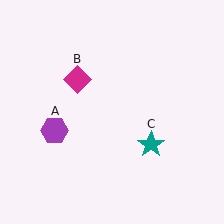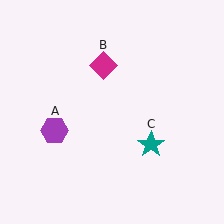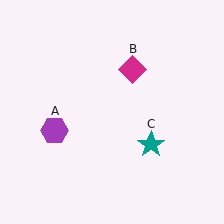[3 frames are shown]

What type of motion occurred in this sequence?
The magenta diamond (object B) rotated clockwise around the center of the scene.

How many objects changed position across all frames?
1 object changed position: magenta diamond (object B).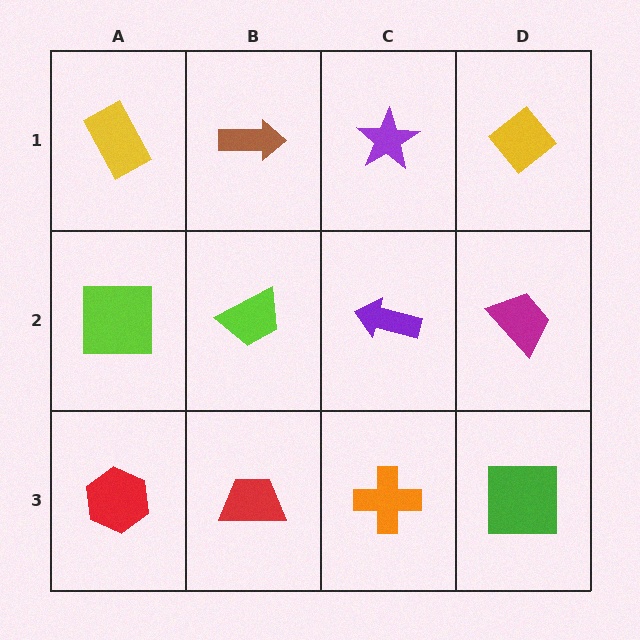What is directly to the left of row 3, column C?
A red trapezoid.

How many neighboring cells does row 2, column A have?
3.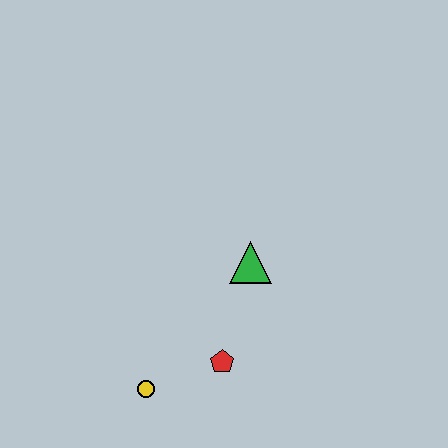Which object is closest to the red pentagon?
The yellow circle is closest to the red pentagon.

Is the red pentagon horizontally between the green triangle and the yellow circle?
Yes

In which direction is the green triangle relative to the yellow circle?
The green triangle is above the yellow circle.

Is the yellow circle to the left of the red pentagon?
Yes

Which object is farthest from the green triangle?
The yellow circle is farthest from the green triangle.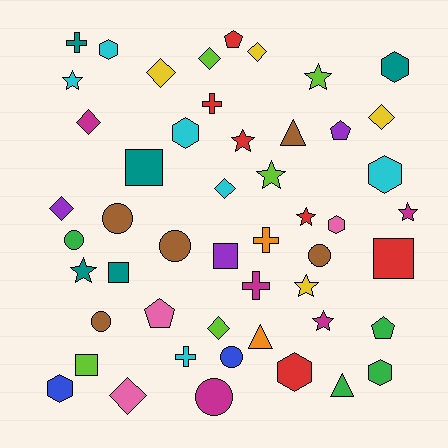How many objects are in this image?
There are 50 objects.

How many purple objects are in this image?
There are 3 purple objects.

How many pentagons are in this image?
There are 4 pentagons.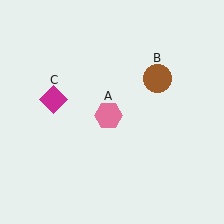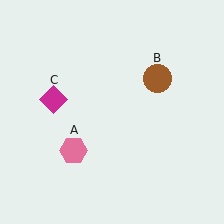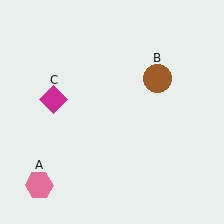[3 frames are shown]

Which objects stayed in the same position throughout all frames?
Brown circle (object B) and magenta diamond (object C) remained stationary.